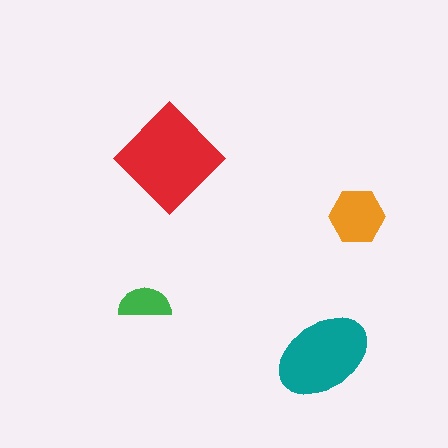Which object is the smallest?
The green semicircle.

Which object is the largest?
The red diamond.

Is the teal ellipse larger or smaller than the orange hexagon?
Larger.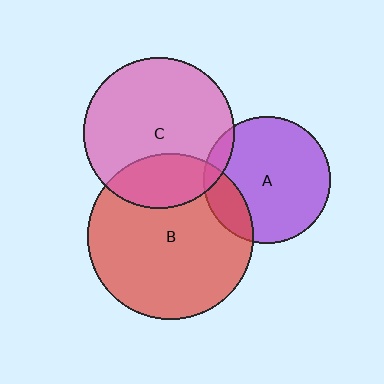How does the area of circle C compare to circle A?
Approximately 1.4 times.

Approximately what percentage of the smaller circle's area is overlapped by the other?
Approximately 25%.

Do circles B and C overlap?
Yes.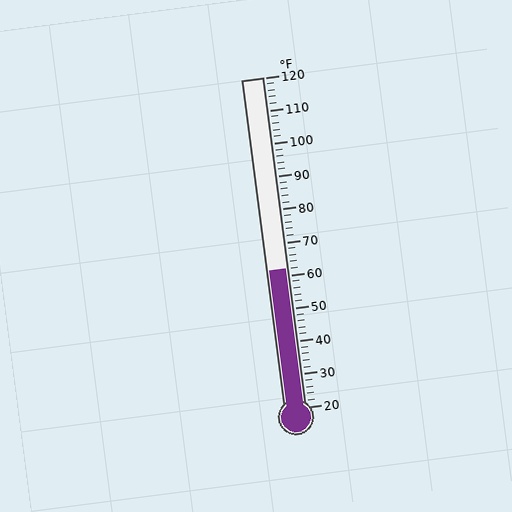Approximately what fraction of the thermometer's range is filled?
The thermometer is filled to approximately 40% of its range.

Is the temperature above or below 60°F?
The temperature is above 60°F.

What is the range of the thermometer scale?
The thermometer scale ranges from 20°F to 120°F.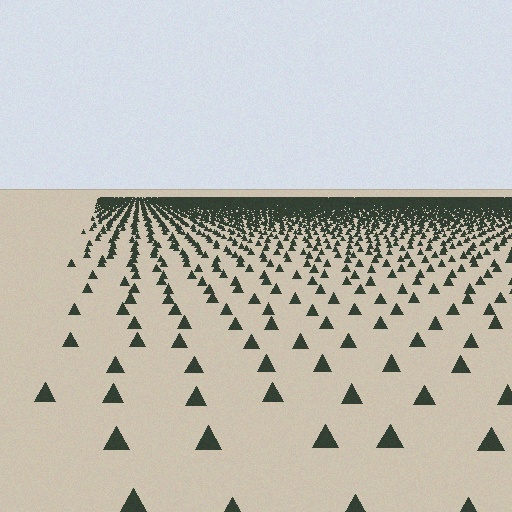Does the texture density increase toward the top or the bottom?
Density increases toward the top.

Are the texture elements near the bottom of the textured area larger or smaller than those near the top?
Larger. Near the bottom, elements are closer to the viewer and appear at a bigger on-screen size.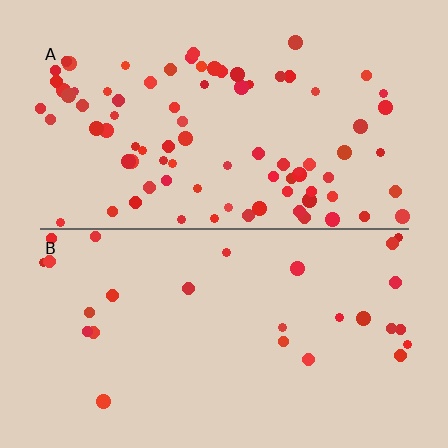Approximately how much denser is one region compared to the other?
Approximately 3.0× — region A over region B.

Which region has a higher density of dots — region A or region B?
A (the top).